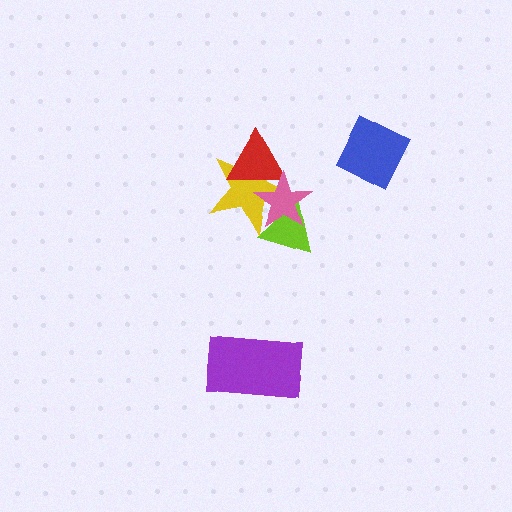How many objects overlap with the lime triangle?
2 objects overlap with the lime triangle.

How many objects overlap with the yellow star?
3 objects overlap with the yellow star.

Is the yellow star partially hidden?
Yes, it is partially covered by another shape.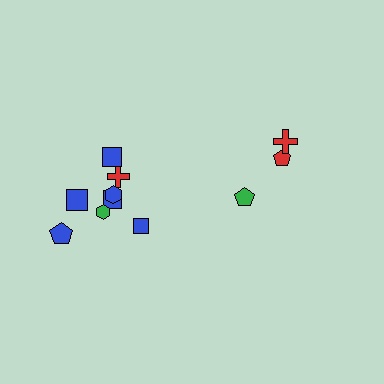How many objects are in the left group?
There are 8 objects.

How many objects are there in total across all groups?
There are 11 objects.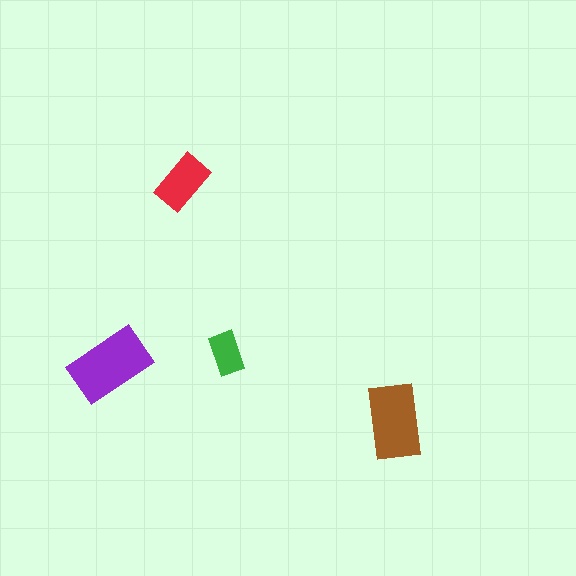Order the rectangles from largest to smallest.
the purple one, the brown one, the red one, the green one.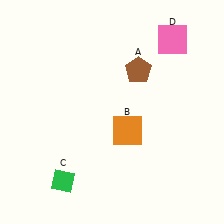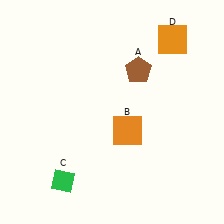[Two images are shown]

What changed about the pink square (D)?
In Image 1, D is pink. In Image 2, it changed to orange.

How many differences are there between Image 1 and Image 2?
There is 1 difference between the two images.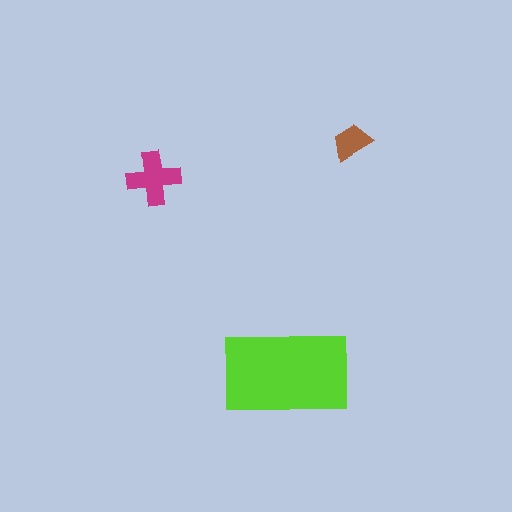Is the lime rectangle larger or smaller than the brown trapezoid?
Larger.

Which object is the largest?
The lime rectangle.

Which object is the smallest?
The brown trapezoid.